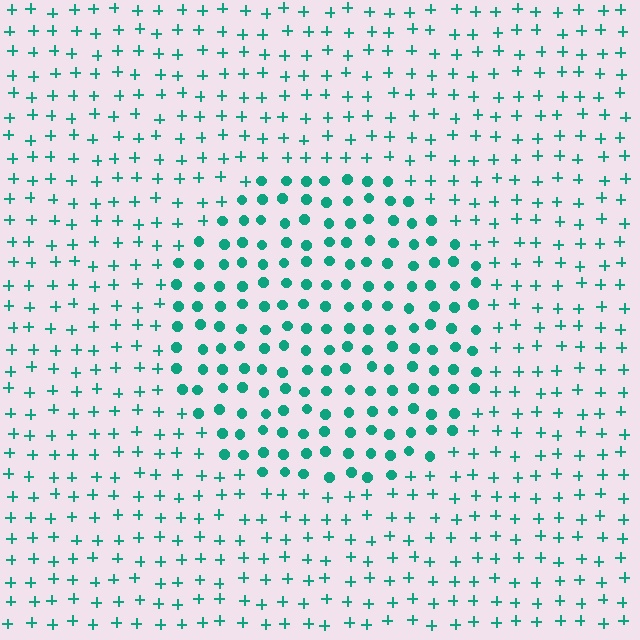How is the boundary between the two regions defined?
The boundary is defined by a change in element shape: circles inside vs. plus signs outside. All elements share the same color and spacing.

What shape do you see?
I see a circle.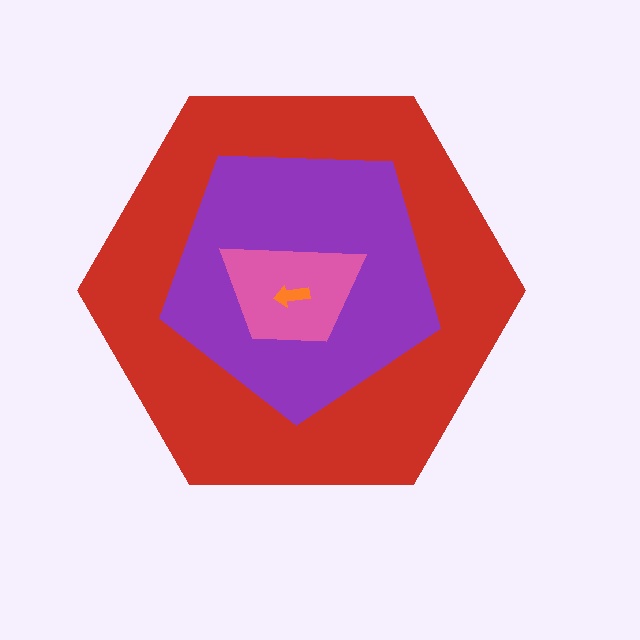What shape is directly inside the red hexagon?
The purple pentagon.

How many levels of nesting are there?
4.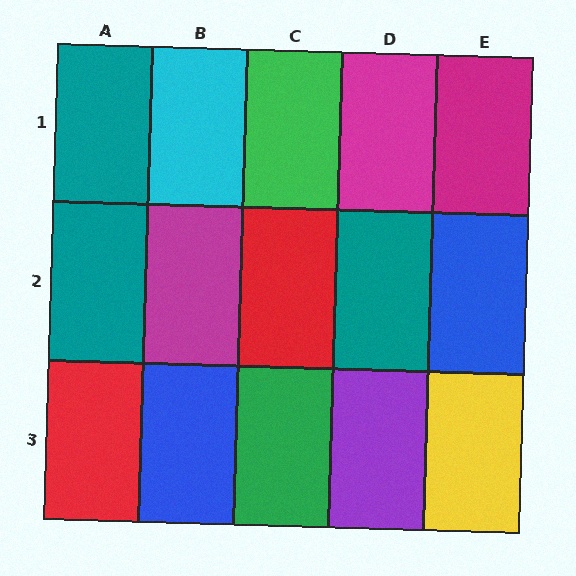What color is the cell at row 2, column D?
Teal.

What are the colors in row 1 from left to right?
Teal, cyan, green, magenta, magenta.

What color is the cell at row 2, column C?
Red.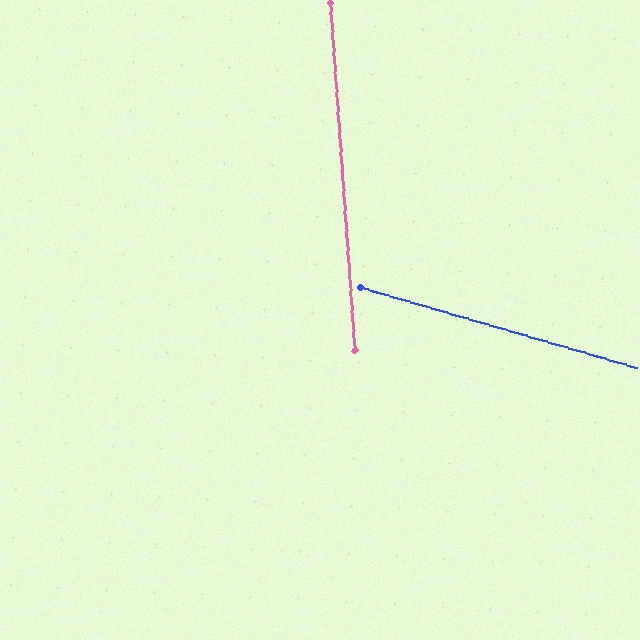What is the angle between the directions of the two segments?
Approximately 70 degrees.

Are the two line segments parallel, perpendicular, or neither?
Neither parallel nor perpendicular — they differ by about 70°.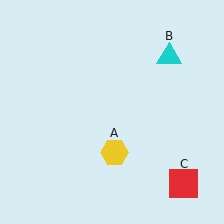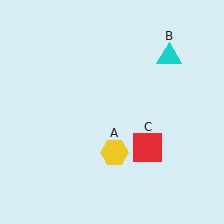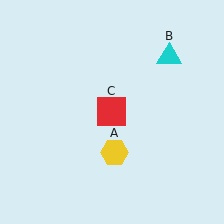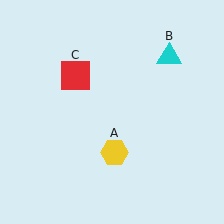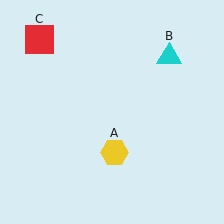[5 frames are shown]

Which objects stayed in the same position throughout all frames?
Yellow hexagon (object A) and cyan triangle (object B) remained stationary.